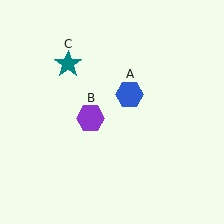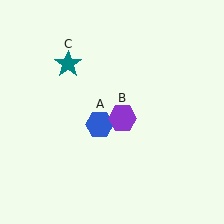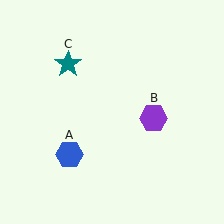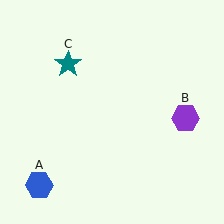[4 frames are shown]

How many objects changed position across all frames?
2 objects changed position: blue hexagon (object A), purple hexagon (object B).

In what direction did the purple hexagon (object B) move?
The purple hexagon (object B) moved right.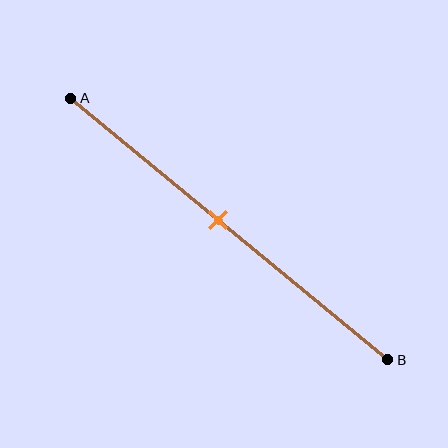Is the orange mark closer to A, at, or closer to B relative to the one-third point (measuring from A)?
The orange mark is closer to point B than the one-third point of segment AB.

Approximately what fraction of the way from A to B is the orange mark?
The orange mark is approximately 45% of the way from A to B.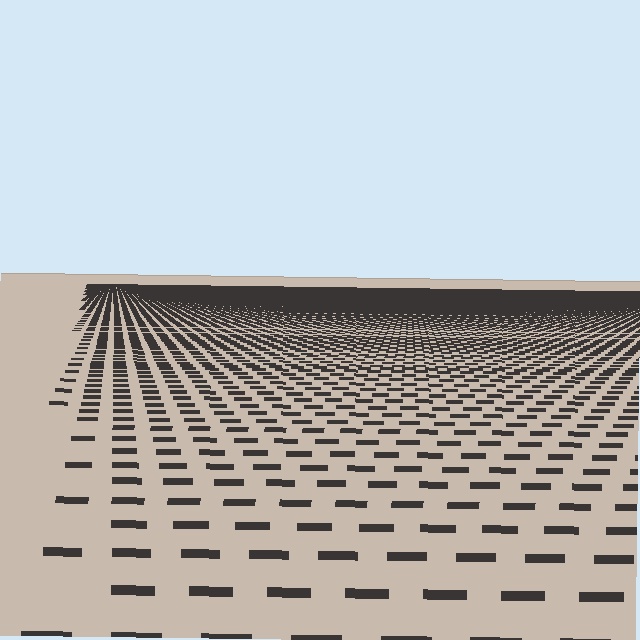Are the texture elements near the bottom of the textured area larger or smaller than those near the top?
Larger. Near the bottom, elements are closer to the viewer and appear at a bigger on-screen size.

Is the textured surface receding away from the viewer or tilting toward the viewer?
The surface is receding away from the viewer. Texture elements get smaller and denser toward the top.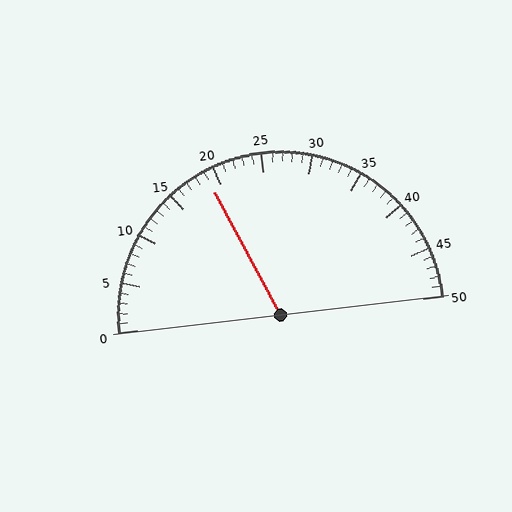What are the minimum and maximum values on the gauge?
The gauge ranges from 0 to 50.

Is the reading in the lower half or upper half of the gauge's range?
The reading is in the lower half of the range (0 to 50).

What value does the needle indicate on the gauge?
The needle indicates approximately 19.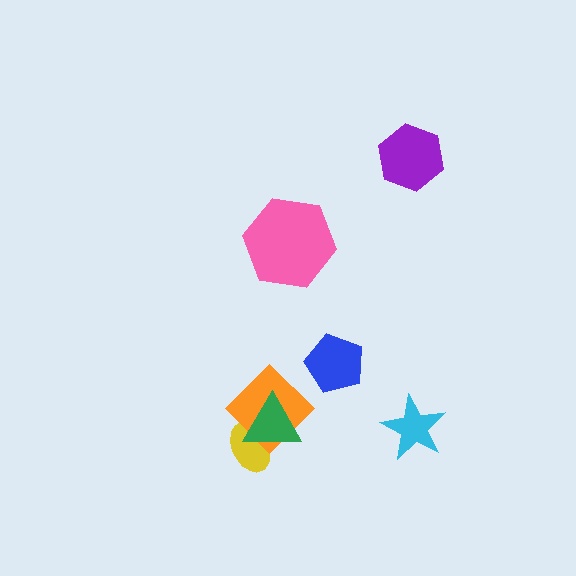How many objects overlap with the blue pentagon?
0 objects overlap with the blue pentagon.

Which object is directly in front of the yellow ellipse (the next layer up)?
The orange diamond is directly in front of the yellow ellipse.